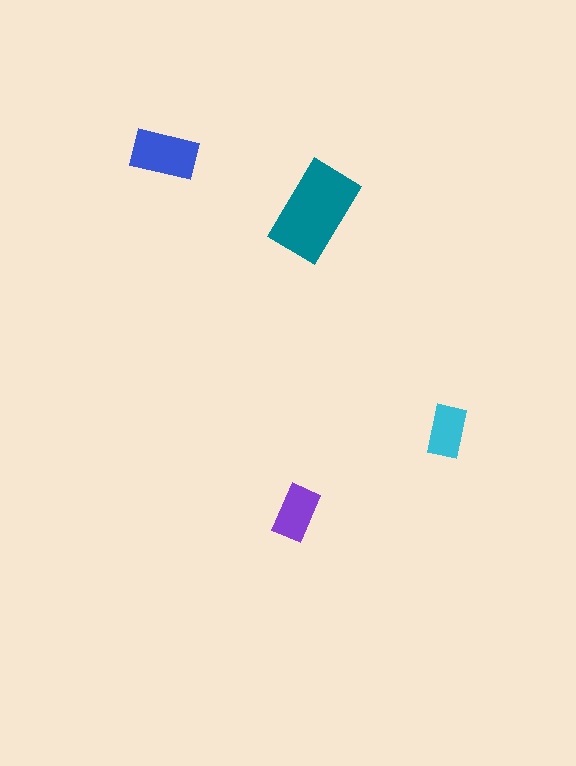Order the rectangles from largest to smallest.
the teal one, the blue one, the purple one, the cyan one.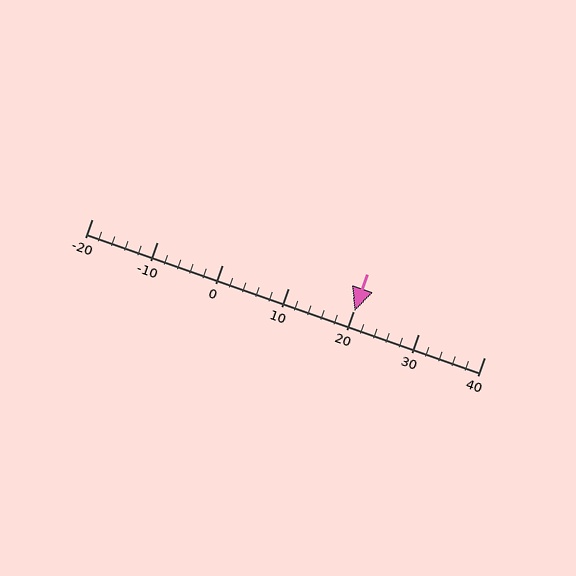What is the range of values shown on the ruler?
The ruler shows values from -20 to 40.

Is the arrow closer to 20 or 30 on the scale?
The arrow is closer to 20.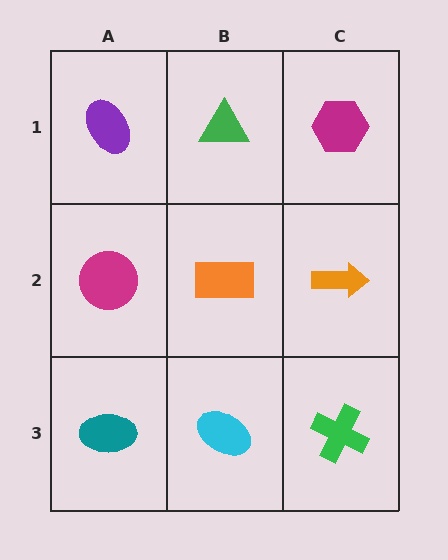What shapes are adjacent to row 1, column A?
A magenta circle (row 2, column A), a green triangle (row 1, column B).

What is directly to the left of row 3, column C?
A cyan ellipse.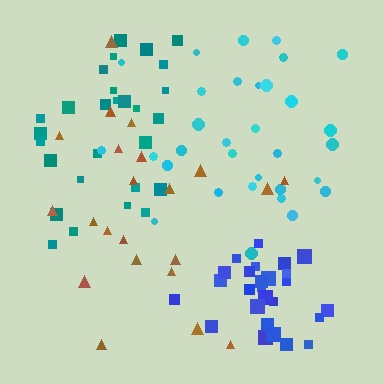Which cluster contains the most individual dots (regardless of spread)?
Cyan (32).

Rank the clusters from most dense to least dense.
blue, teal, cyan, brown.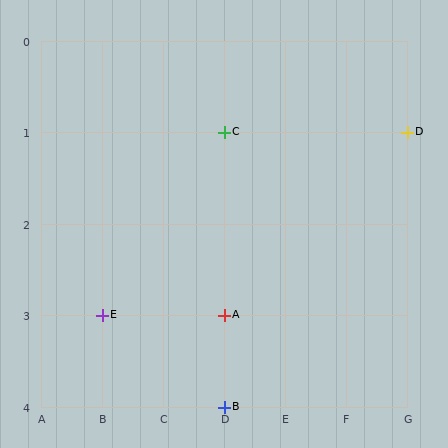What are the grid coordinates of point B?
Point B is at grid coordinates (D, 4).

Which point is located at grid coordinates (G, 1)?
Point D is at (G, 1).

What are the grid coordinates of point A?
Point A is at grid coordinates (D, 3).